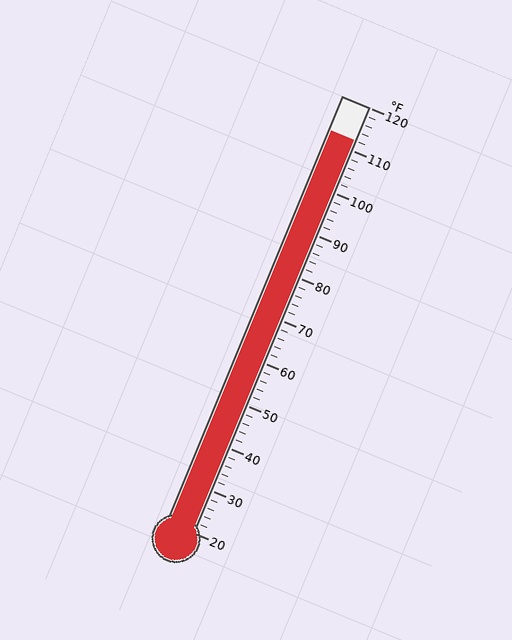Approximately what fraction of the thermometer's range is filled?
The thermometer is filled to approximately 90% of its range.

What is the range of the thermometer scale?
The thermometer scale ranges from 20°F to 120°F.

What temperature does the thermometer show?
The thermometer shows approximately 112°F.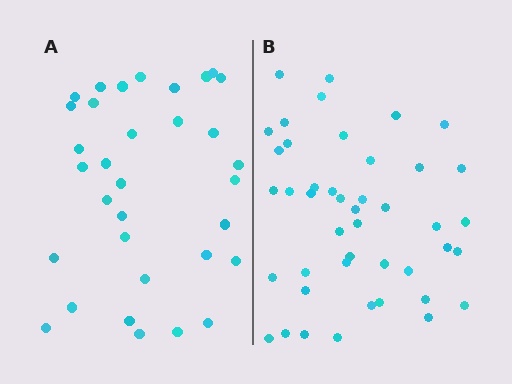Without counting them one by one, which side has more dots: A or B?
Region B (the right region) has more dots.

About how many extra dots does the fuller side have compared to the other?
Region B has roughly 12 or so more dots than region A.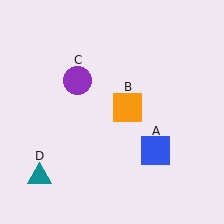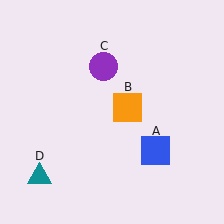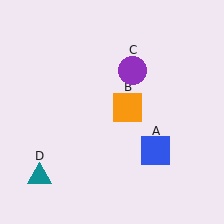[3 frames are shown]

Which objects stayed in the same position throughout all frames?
Blue square (object A) and orange square (object B) and teal triangle (object D) remained stationary.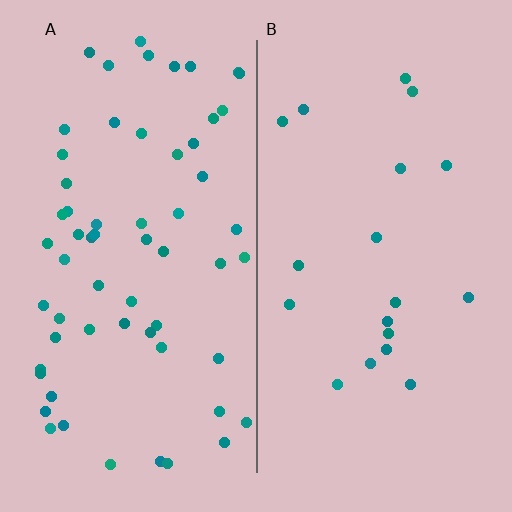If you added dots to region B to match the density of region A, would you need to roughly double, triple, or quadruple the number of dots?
Approximately triple.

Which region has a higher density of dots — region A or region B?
A (the left).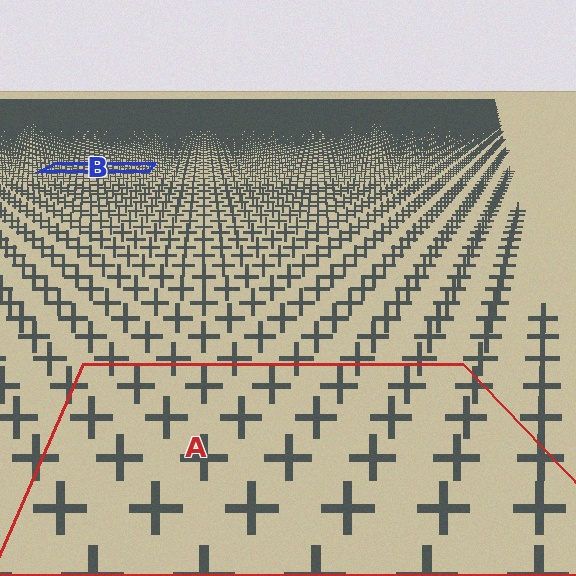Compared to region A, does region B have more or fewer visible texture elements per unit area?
Region B has more texture elements per unit area — they are packed more densely because it is farther away.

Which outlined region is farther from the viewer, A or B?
Region B is farther from the viewer — the texture elements inside it appear smaller and more densely packed.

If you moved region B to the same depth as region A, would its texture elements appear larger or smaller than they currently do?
They would appear larger. At a closer depth, the same texture elements are projected at a bigger on-screen size.